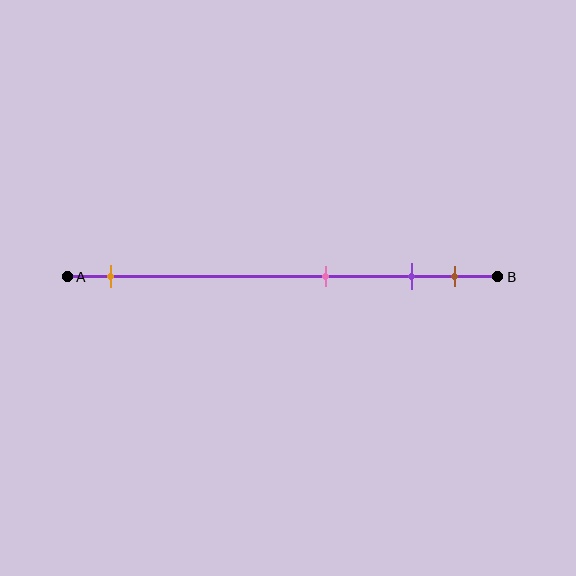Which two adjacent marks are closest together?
The purple and brown marks are the closest adjacent pair.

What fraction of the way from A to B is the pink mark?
The pink mark is approximately 60% (0.6) of the way from A to B.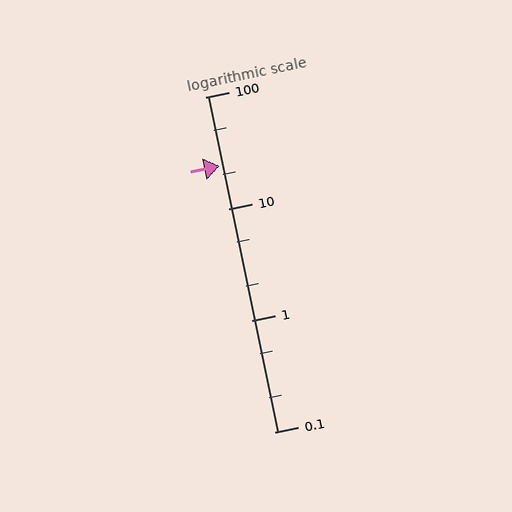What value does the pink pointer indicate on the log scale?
The pointer indicates approximately 24.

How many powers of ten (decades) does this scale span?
The scale spans 3 decades, from 0.1 to 100.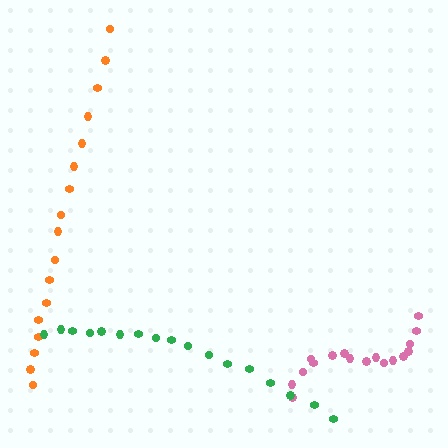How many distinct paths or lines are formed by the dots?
There are 3 distinct paths.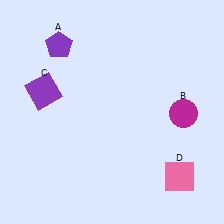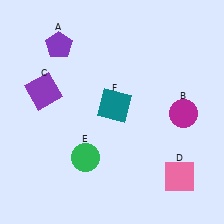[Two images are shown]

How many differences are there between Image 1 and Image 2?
There are 2 differences between the two images.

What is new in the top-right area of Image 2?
A teal square (F) was added in the top-right area of Image 2.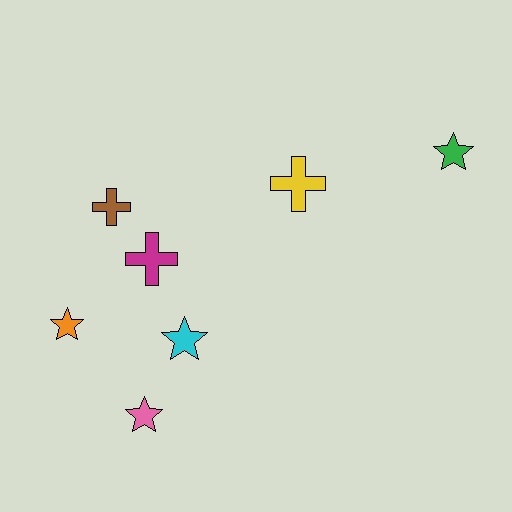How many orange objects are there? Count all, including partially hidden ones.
There is 1 orange object.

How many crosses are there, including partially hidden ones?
There are 3 crosses.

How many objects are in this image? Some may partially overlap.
There are 7 objects.